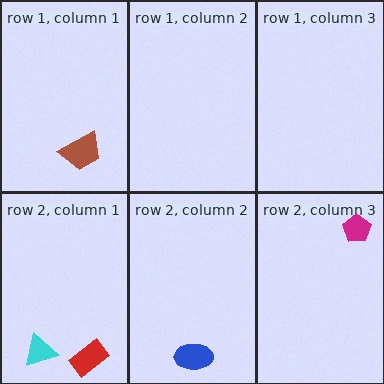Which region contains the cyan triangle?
The row 2, column 1 region.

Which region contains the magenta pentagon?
The row 2, column 3 region.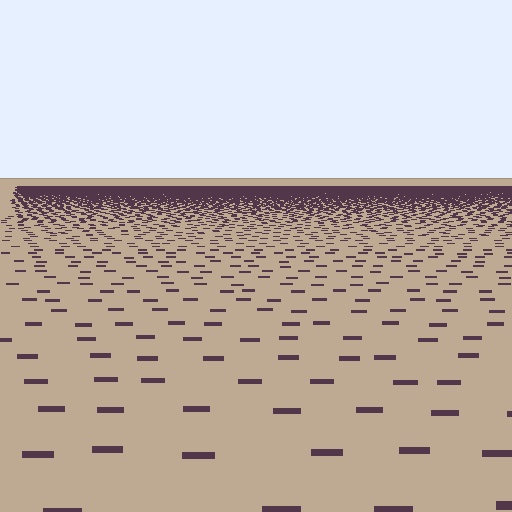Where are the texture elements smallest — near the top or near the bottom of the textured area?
Near the top.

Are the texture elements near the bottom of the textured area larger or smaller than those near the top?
Larger. Near the bottom, elements are closer to the viewer and appear at a bigger on-screen size.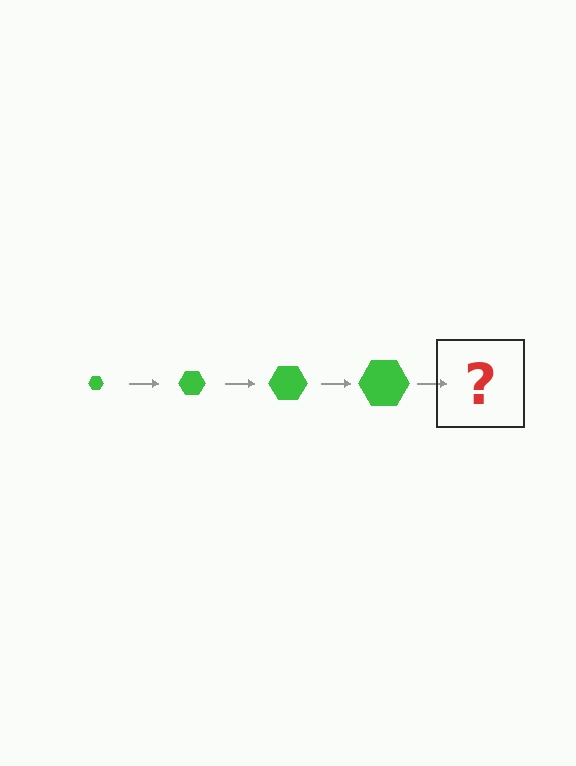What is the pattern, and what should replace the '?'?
The pattern is that the hexagon gets progressively larger each step. The '?' should be a green hexagon, larger than the previous one.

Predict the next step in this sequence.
The next step is a green hexagon, larger than the previous one.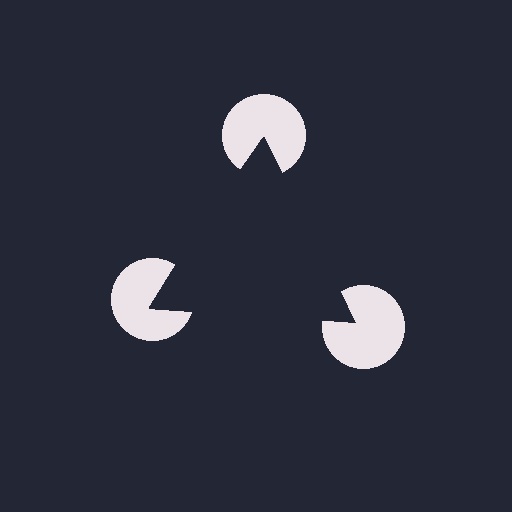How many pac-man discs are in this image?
There are 3 — one at each vertex of the illusory triangle.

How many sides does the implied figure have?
3 sides.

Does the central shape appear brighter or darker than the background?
It typically appears slightly darker than the background, even though no actual brightness change is drawn.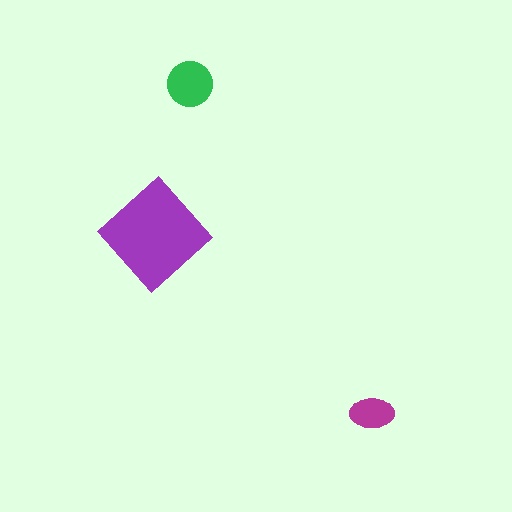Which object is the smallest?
The magenta ellipse.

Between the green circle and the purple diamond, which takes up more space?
The purple diamond.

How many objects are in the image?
There are 3 objects in the image.